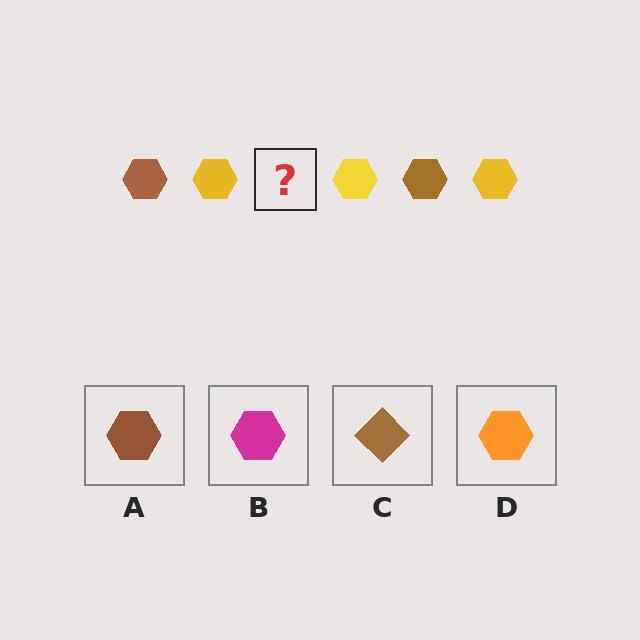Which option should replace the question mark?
Option A.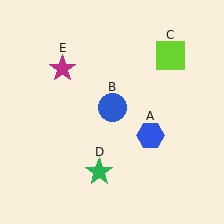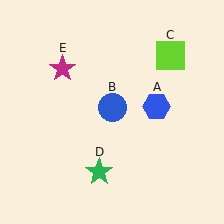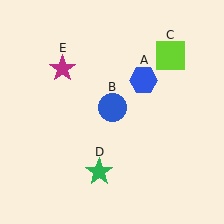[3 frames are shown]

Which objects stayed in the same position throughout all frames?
Blue circle (object B) and lime square (object C) and green star (object D) and magenta star (object E) remained stationary.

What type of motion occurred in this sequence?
The blue hexagon (object A) rotated counterclockwise around the center of the scene.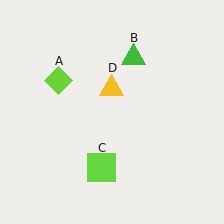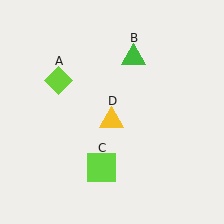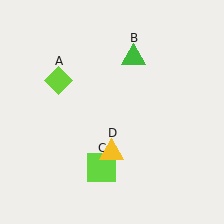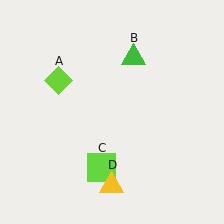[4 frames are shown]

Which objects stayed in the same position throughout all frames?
Lime diamond (object A) and green triangle (object B) and lime square (object C) remained stationary.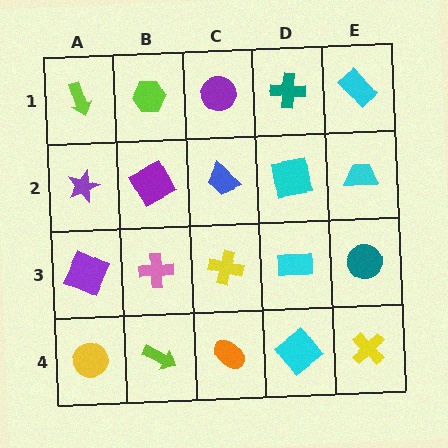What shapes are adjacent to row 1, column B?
A purple square (row 2, column B), a lime arrow (row 1, column A), a purple circle (row 1, column C).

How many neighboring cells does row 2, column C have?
4.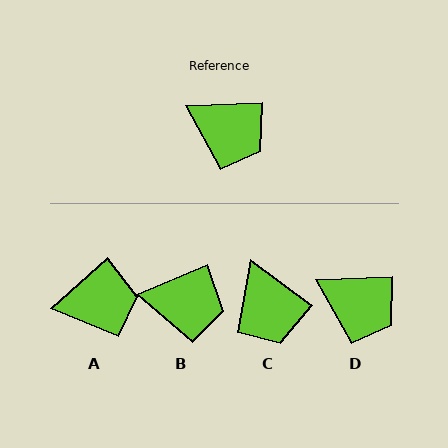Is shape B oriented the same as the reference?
No, it is off by about 20 degrees.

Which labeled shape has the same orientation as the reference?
D.